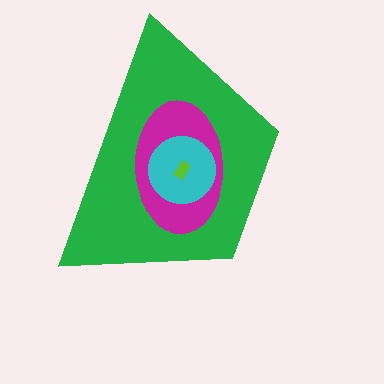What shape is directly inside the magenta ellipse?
The cyan circle.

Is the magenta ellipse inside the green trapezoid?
Yes.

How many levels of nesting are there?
4.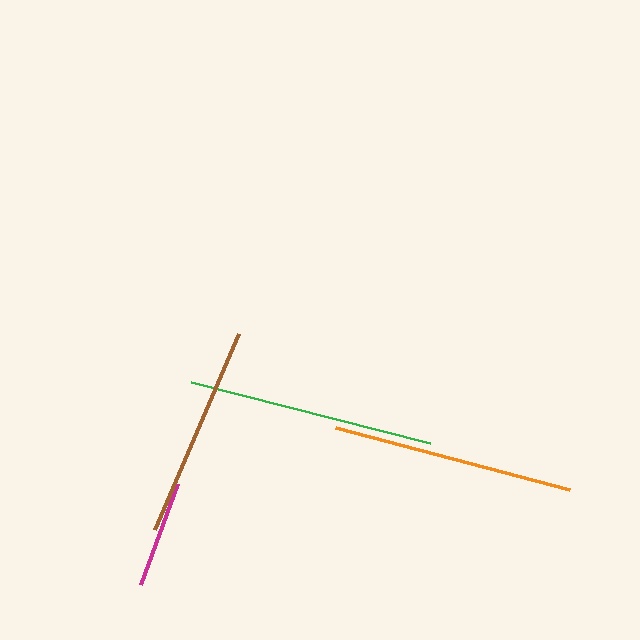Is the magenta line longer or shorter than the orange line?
The orange line is longer than the magenta line.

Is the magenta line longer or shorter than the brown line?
The brown line is longer than the magenta line.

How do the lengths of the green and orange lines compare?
The green and orange lines are approximately the same length.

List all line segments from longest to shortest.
From longest to shortest: green, orange, brown, magenta.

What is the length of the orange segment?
The orange segment is approximately 241 pixels long.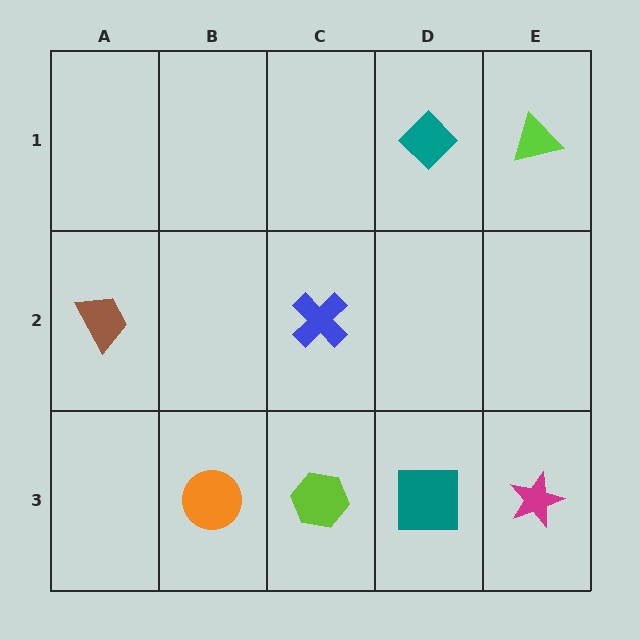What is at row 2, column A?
A brown trapezoid.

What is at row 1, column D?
A teal diamond.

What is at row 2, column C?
A blue cross.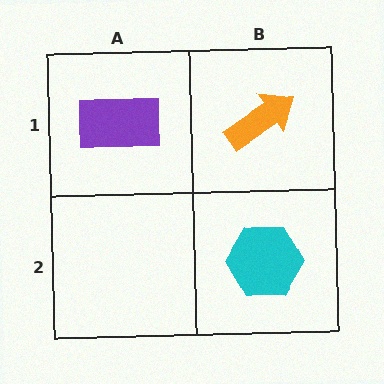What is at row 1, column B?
An orange arrow.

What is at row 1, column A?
A purple rectangle.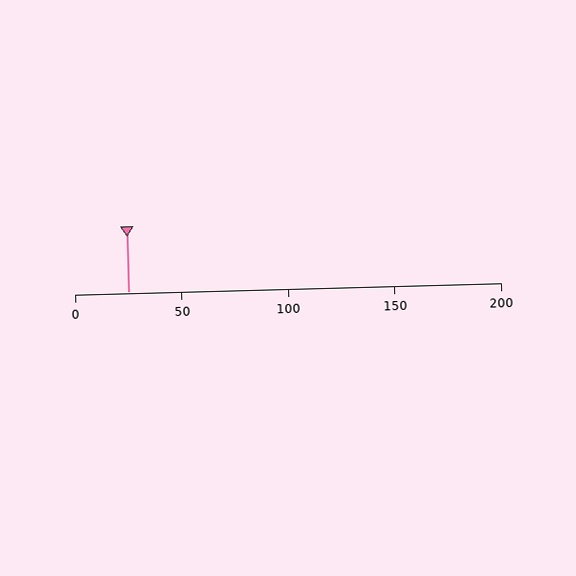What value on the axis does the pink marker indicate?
The marker indicates approximately 25.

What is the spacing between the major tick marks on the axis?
The major ticks are spaced 50 apart.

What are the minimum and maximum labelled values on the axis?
The axis runs from 0 to 200.